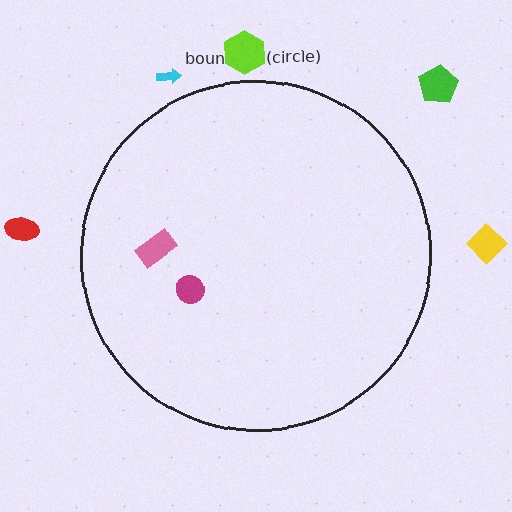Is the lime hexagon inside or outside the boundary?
Outside.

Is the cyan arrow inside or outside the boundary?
Outside.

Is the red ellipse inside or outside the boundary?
Outside.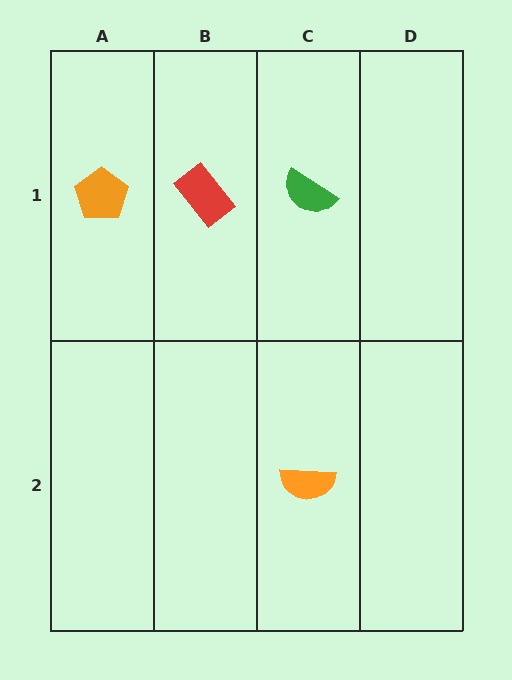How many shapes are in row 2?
1 shape.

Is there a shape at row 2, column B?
No, that cell is empty.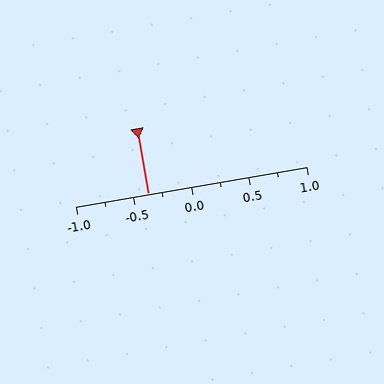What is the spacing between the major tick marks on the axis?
The major ticks are spaced 0.5 apart.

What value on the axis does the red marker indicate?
The marker indicates approximately -0.38.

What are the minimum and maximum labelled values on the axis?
The axis runs from -1.0 to 1.0.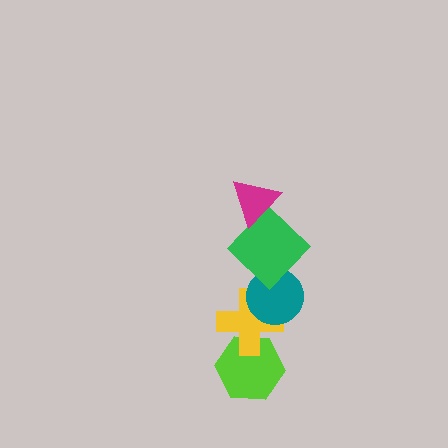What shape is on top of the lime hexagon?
The yellow cross is on top of the lime hexagon.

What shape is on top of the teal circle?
The green diamond is on top of the teal circle.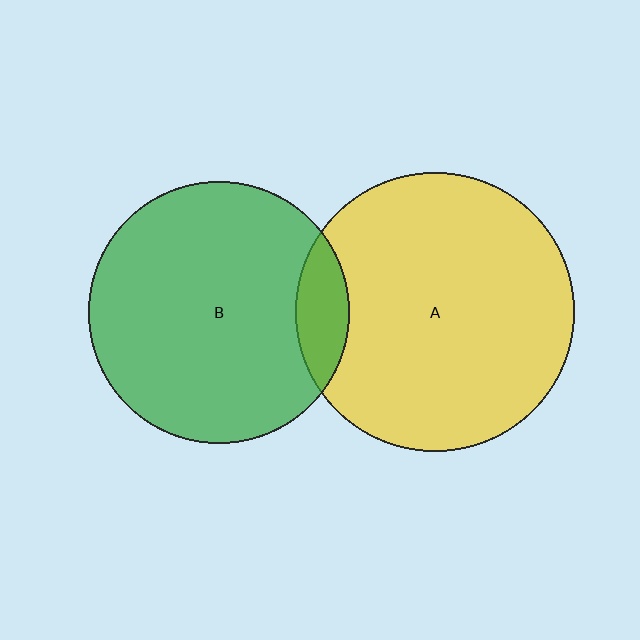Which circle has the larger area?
Circle A (yellow).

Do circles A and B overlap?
Yes.